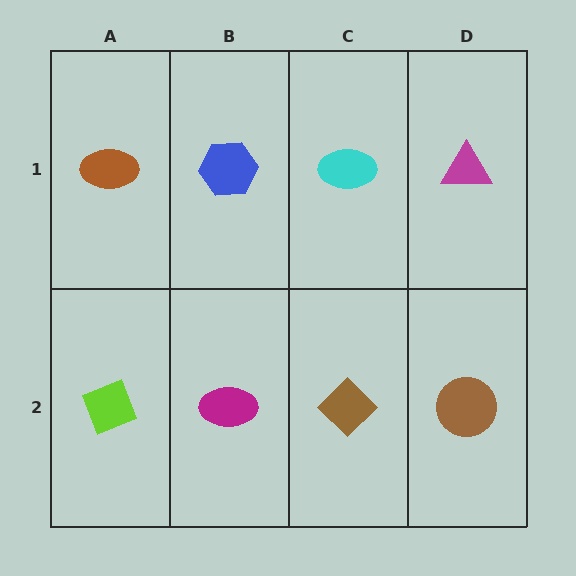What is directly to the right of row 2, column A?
A magenta ellipse.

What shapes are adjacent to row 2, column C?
A cyan ellipse (row 1, column C), a magenta ellipse (row 2, column B), a brown circle (row 2, column D).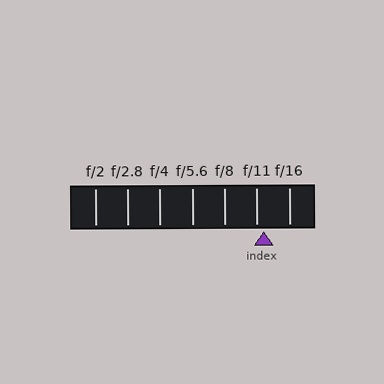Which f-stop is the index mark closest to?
The index mark is closest to f/11.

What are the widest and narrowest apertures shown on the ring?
The widest aperture shown is f/2 and the narrowest is f/16.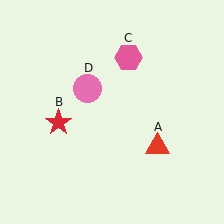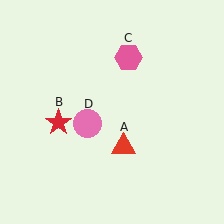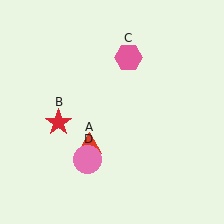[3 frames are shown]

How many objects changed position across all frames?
2 objects changed position: red triangle (object A), pink circle (object D).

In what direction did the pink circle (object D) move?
The pink circle (object D) moved down.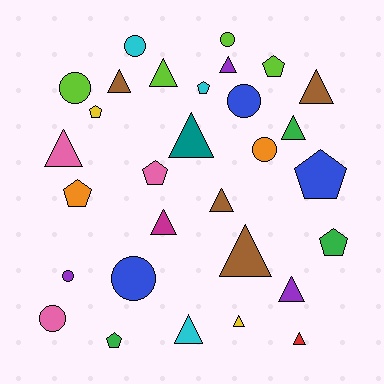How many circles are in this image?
There are 8 circles.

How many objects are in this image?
There are 30 objects.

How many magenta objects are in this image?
There is 1 magenta object.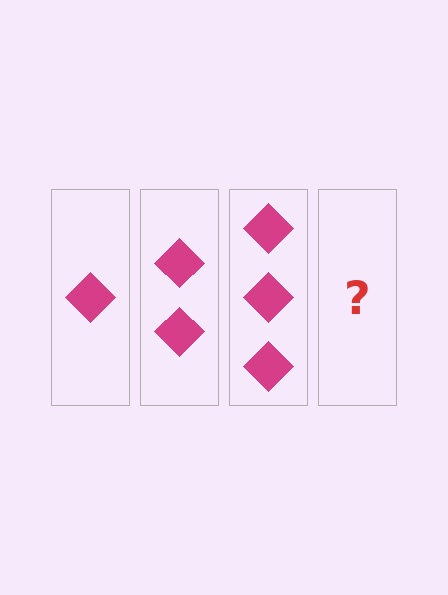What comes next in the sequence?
The next element should be 4 diamonds.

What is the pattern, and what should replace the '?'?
The pattern is that each step adds one more diamond. The '?' should be 4 diamonds.